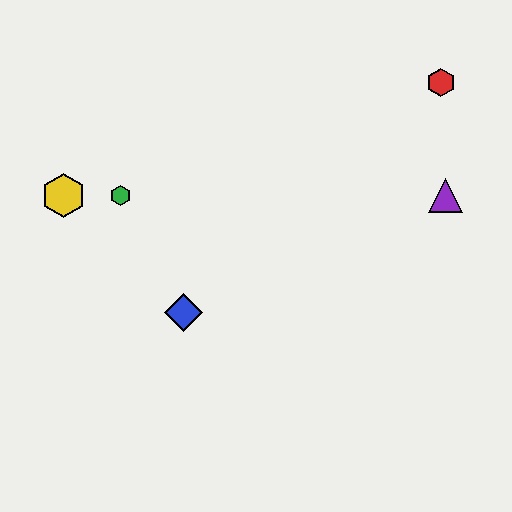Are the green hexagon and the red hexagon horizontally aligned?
No, the green hexagon is at y≈195 and the red hexagon is at y≈83.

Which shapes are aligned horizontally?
The green hexagon, the yellow hexagon, the purple triangle are aligned horizontally.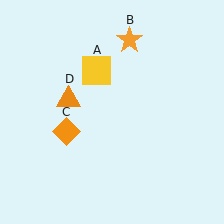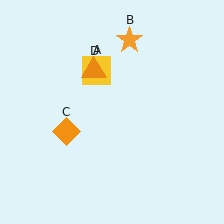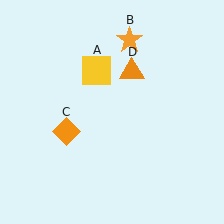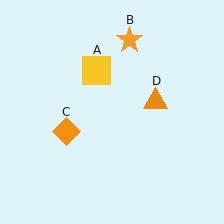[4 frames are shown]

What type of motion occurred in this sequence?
The orange triangle (object D) rotated clockwise around the center of the scene.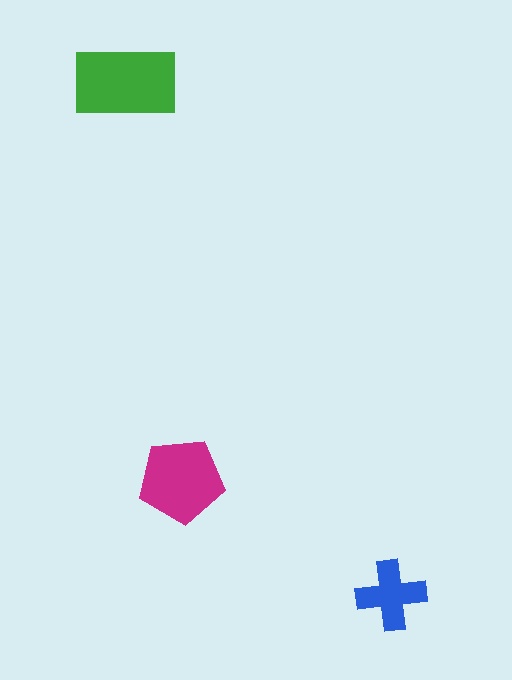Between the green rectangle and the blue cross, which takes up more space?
The green rectangle.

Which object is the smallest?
The blue cross.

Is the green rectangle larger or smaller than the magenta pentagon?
Larger.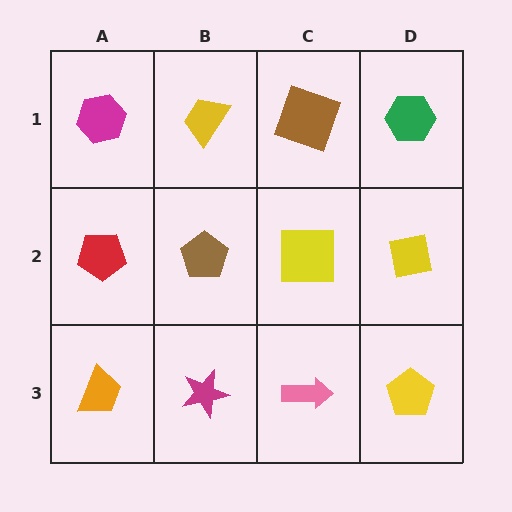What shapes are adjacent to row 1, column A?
A red pentagon (row 2, column A), a yellow trapezoid (row 1, column B).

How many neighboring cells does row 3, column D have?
2.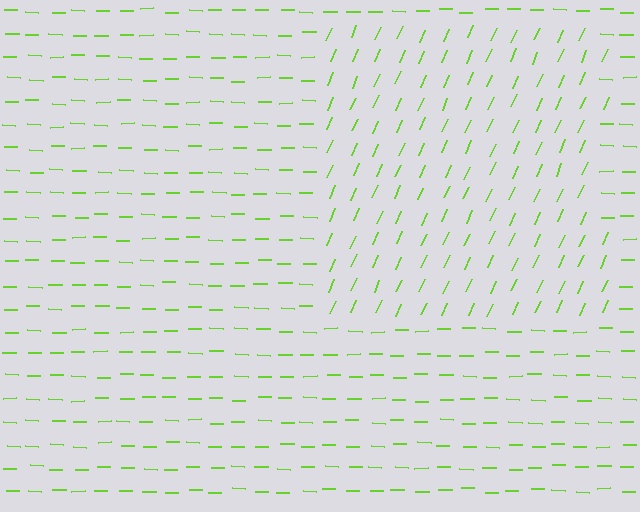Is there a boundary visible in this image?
Yes, there is a texture boundary formed by a change in line orientation.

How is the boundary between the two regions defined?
The boundary is defined purely by a change in line orientation (approximately 67 degrees difference). All lines are the same color and thickness.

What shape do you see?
I see a rectangle.